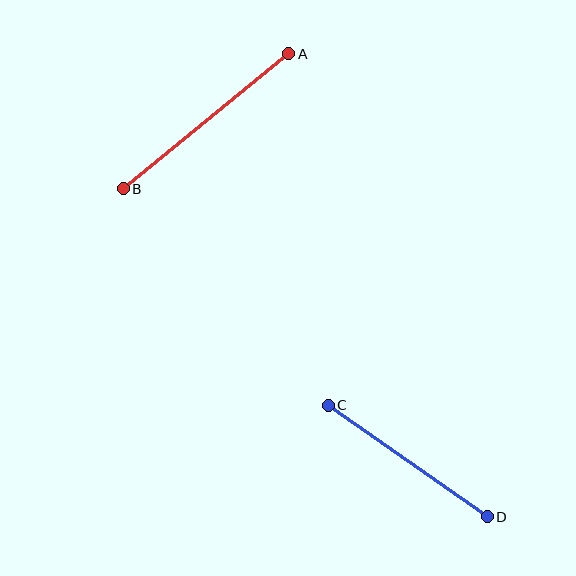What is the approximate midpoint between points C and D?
The midpoint is at approximately (408, 461) pixels.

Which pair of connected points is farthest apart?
Points A and B are farthest apart.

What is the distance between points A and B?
The distance is approximately 213 pixels.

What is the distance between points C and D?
The distance is approximately 194 pixels.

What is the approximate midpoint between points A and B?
The midpoint is at approximately (206, 121) pixels.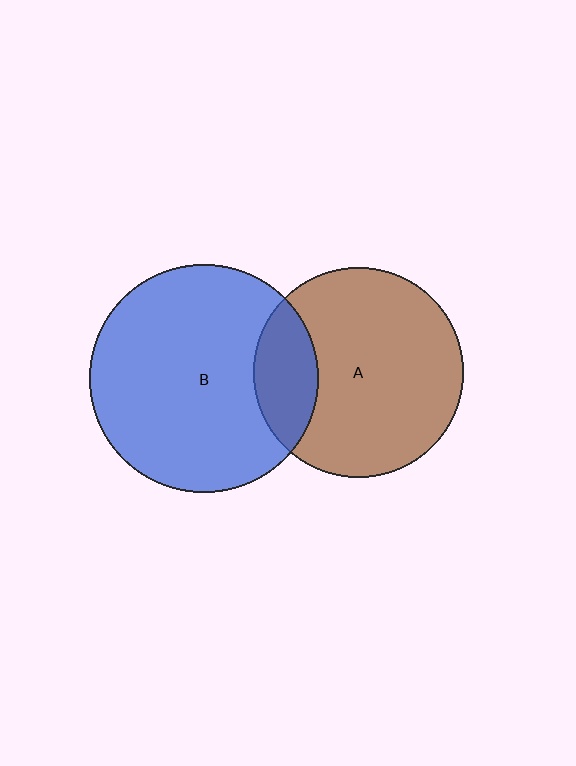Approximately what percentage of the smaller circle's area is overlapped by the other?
Approximately 20%.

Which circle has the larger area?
Circle B (blue).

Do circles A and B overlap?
Yes.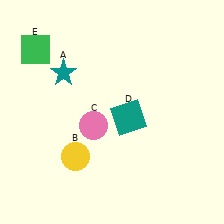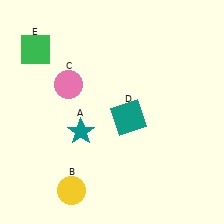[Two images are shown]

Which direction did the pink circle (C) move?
The pink circle (C) moved up.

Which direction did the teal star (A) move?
The teal star (A) moved down.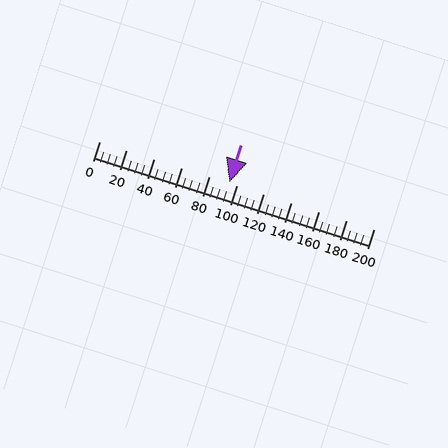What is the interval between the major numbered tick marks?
The major tick marks are spaced 20 units apart.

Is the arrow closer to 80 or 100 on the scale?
The arrow is closer to 100.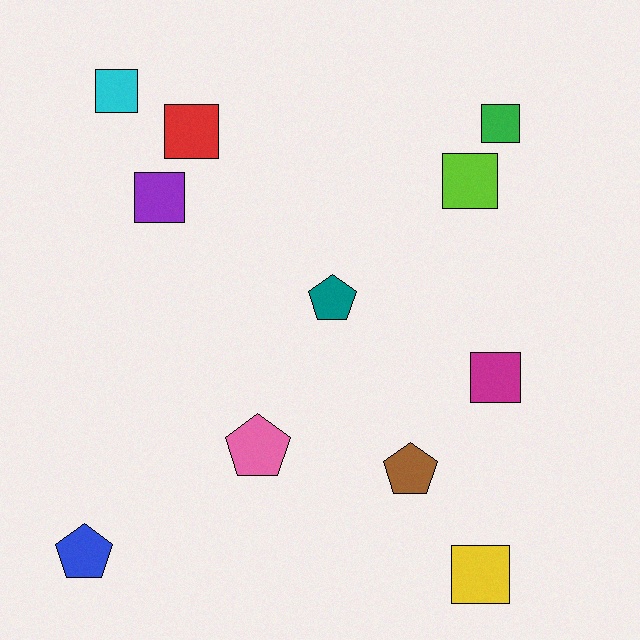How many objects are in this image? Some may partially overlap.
There are 11 objects.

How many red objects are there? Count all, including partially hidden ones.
There is 1 red object.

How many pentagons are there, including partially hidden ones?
There are 4 pentagons.